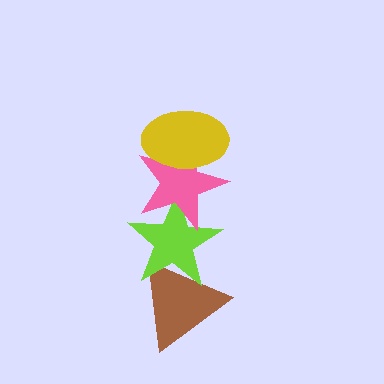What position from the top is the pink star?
The pink star is 2nd from the top.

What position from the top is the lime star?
The lime star is 3rd from the top.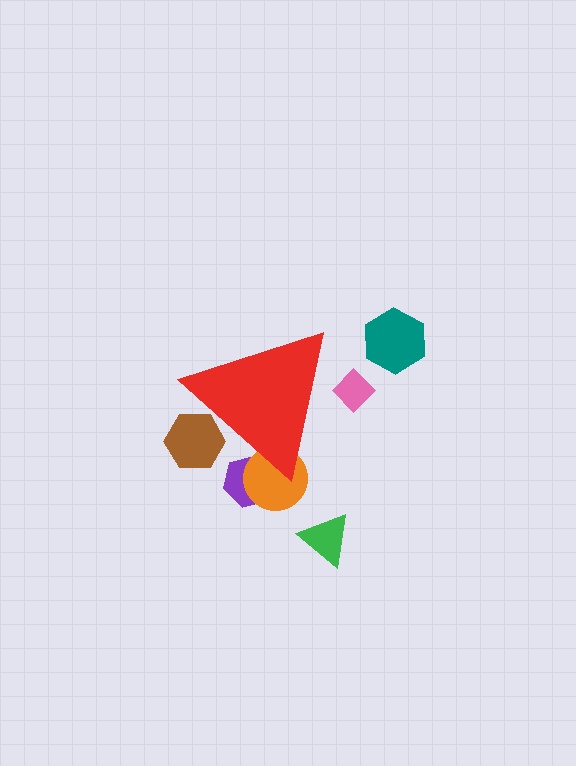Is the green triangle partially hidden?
No, the green triangle is fully visible.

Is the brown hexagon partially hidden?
Yes, the brown hexagon is partially hidden behind the red triangle.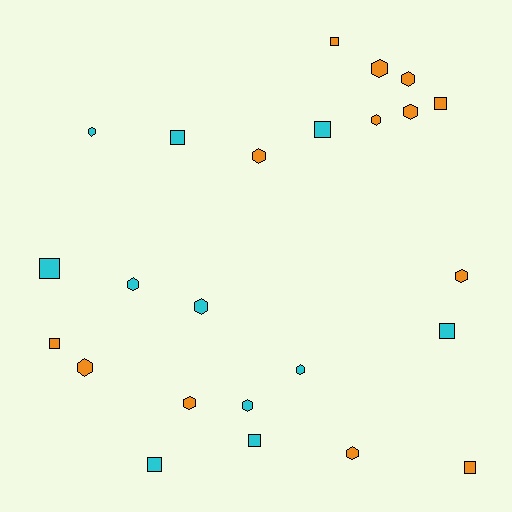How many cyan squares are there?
There are 6 cyan squares.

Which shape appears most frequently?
Hexagon, with 14 objects.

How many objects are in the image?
There are 24 objects.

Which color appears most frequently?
Orange, with 13 objects.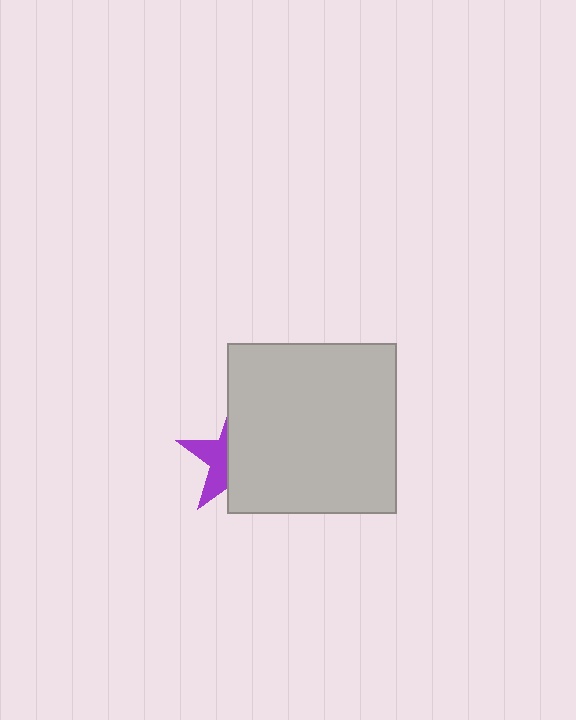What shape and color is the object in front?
The object in front is a light gray square.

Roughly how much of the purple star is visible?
A small part of it is visible (roughly 39%).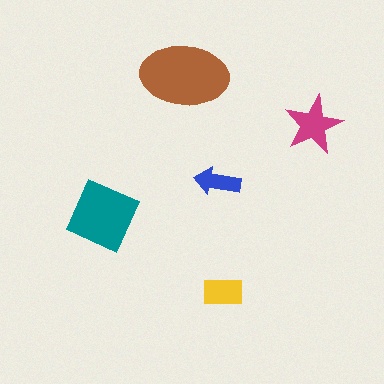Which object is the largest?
The brown ellipse.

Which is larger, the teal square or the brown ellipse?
The brown ellipse.